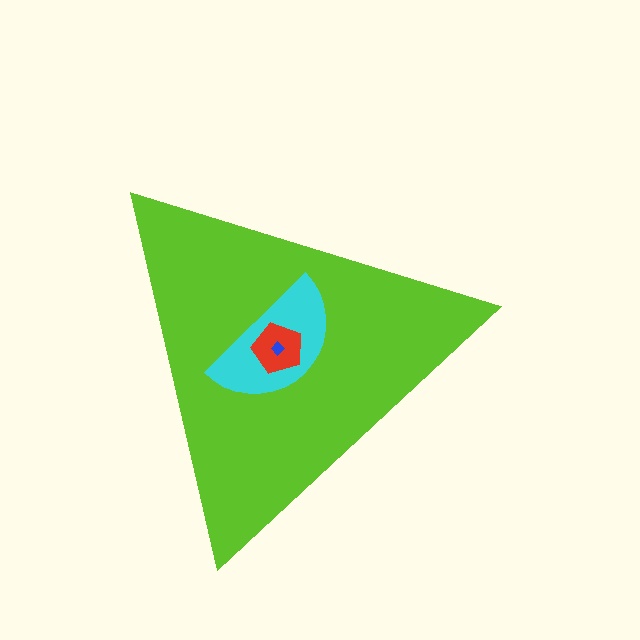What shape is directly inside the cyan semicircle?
The red pentagon.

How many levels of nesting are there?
4.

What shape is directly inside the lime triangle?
The cyan semicircle.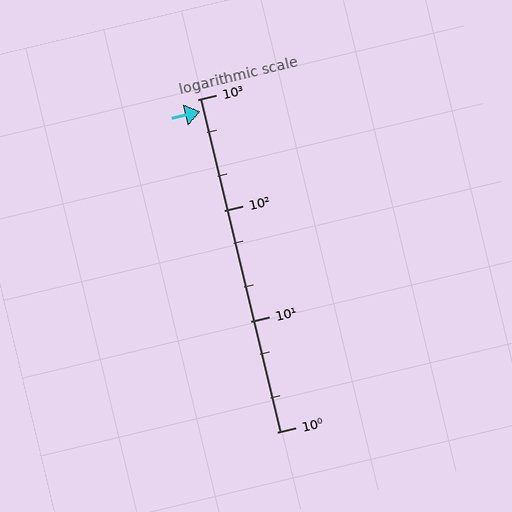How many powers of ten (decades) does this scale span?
The scale spans 3 decades, from 1 to 1000.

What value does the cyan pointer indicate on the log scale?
The pointer indicates approximately 780.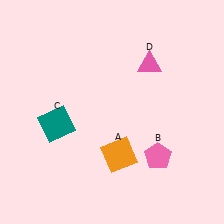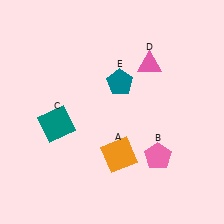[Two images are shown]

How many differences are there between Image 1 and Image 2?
There is 1 difference between the two images.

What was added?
A teal pentagon (E) was added in Image 2.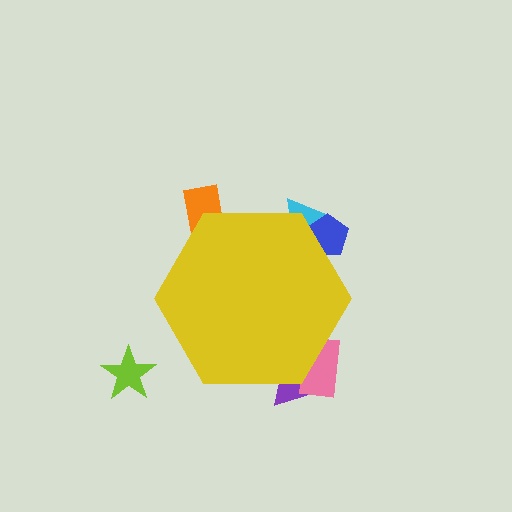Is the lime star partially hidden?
No, the lime star is fully visible.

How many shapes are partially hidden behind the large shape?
5 shapes are partially hidden.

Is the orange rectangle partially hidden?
Yes, the orange rectangle is partially hidden behind the yellow hexagon.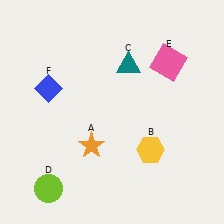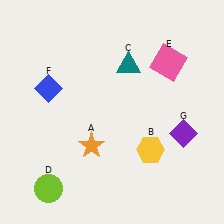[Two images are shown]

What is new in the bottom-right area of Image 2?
A purple diamond (G) was added in the bottom-right area of Image 2.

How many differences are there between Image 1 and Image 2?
There is 1 difference between the two images.